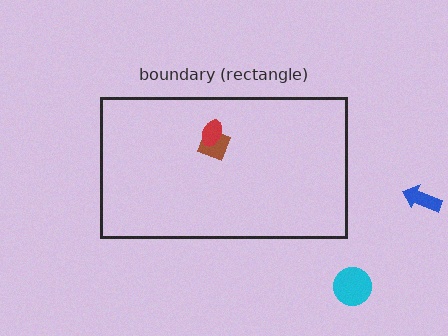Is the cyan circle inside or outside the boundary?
Outside.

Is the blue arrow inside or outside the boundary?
Outside.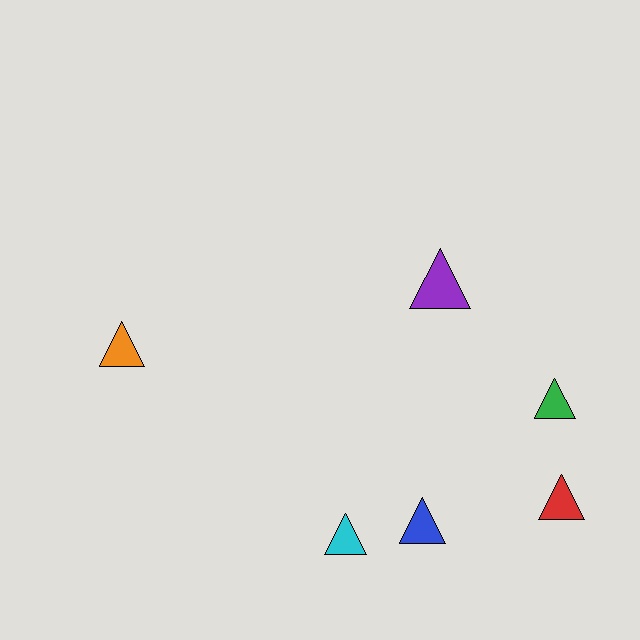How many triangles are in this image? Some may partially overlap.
There are 6 triangles.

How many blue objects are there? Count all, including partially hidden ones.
There is 1 blue object.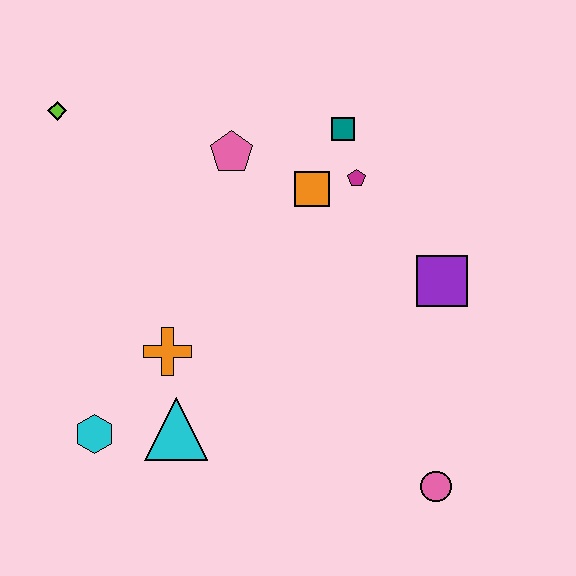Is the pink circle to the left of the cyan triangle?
No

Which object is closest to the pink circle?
The purple square is closest to the pink circle.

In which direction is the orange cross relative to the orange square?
The orange cross is below the orange square.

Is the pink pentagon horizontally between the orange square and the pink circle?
No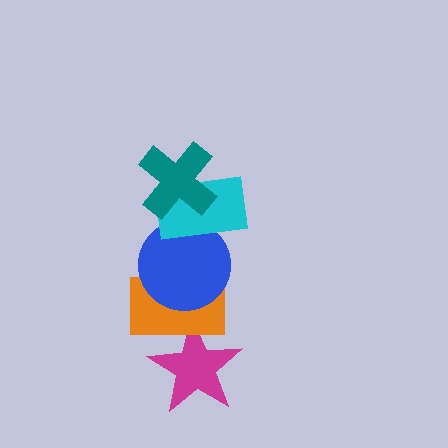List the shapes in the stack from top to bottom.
From top to bottom: the teal cross, the cyan rectangle, the blue circle, the orange rectangle, the magenta star.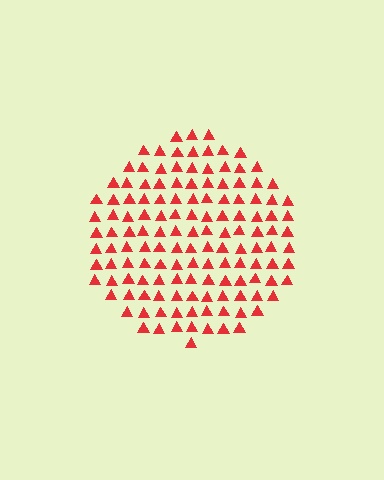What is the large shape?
The large shape is a circle.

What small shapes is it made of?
It is made of small triangles.